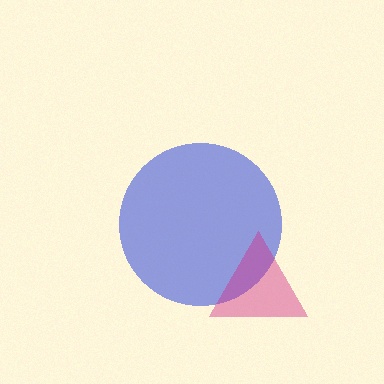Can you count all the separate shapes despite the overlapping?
Yes, there are 2 separate shapes.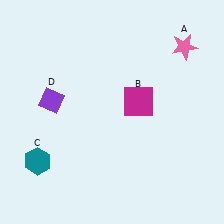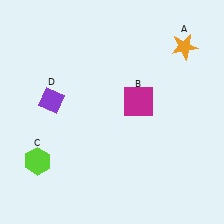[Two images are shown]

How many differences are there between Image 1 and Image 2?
There are 2 differences between the two images.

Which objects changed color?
A changed from pink to orange. C changed from teal to lime.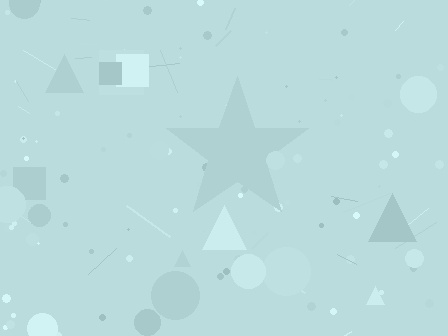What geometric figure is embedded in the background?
A star is embedded in the background.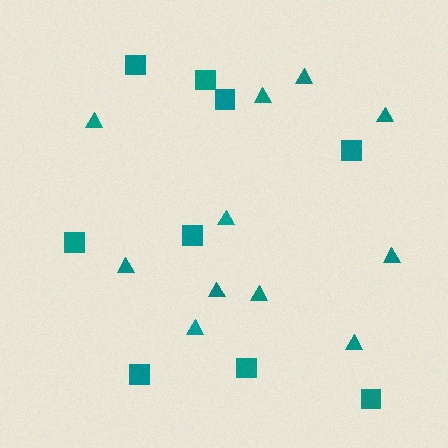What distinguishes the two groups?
There are 2 groups: one group of squares (9) and one group of triangles (11).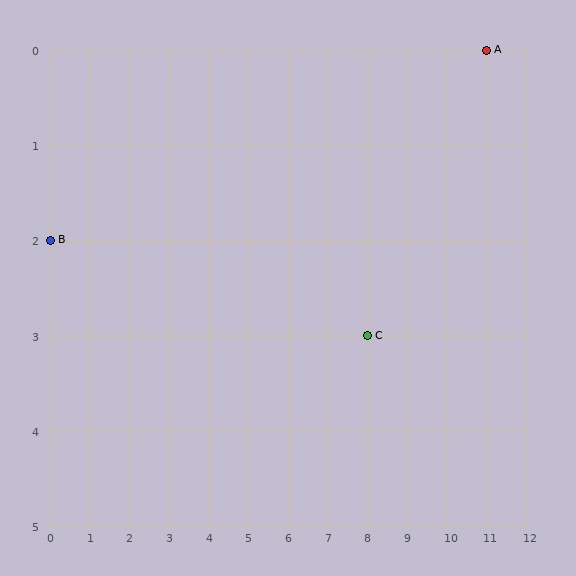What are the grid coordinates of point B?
Point B is at grid coordinates (0, 2).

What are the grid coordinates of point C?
Point C is at grid coordinates (8, 3).